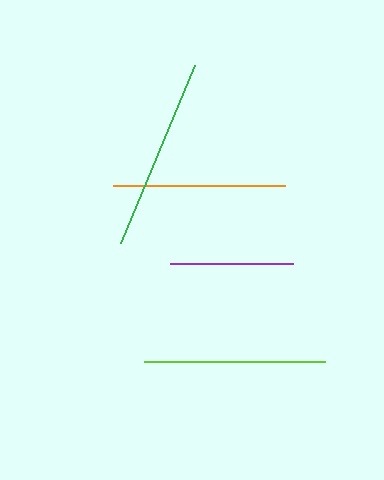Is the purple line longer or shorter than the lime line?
The lime line is longer than the purple line.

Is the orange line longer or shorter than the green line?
The green line is longer than the orange line.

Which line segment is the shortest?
The purple line is the shortest at approximately 123 pixels.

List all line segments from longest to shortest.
From longest to shortest: green, lime, orange, purple.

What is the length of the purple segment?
The purple segment is approximately 123 pixels long.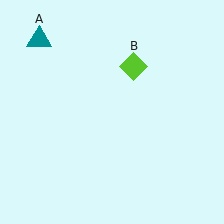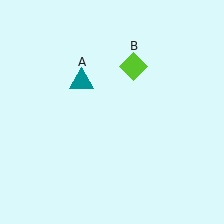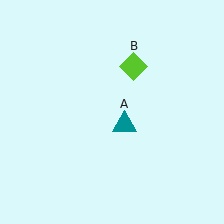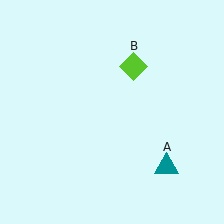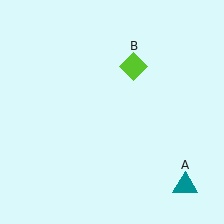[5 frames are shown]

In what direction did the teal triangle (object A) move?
The teal triangle (object A) moved down and to the right.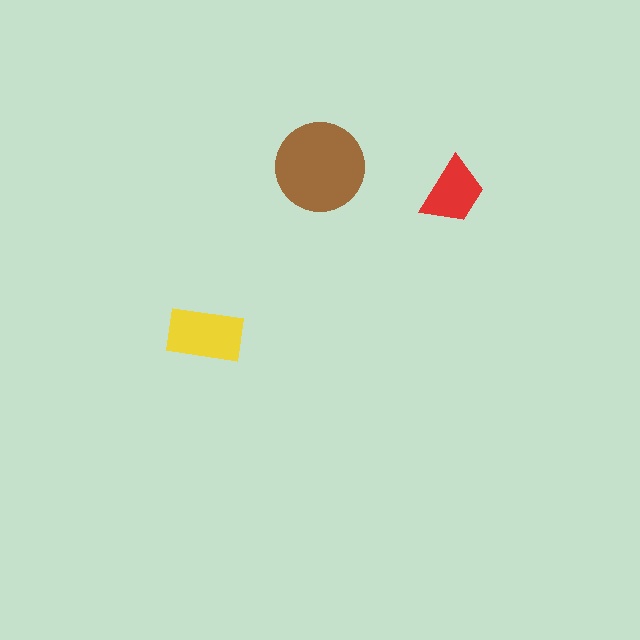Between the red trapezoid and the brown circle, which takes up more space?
The brown circle.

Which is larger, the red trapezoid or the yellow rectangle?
The yellow rectangle.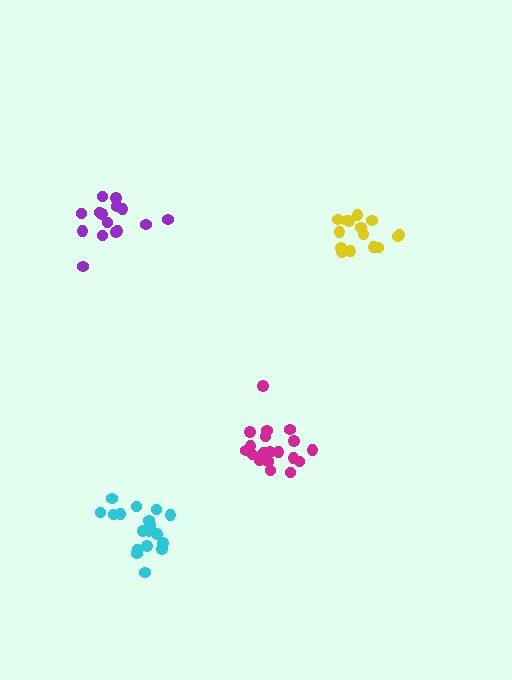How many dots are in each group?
Group 1: 19 dots, Group 2: 15 dots, Group 3: 15 dots, Group 4: 19 dots (68 total).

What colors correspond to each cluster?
The clusters are colored: cyan, purple, yellow, magenta.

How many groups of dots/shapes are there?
There are 4 groups.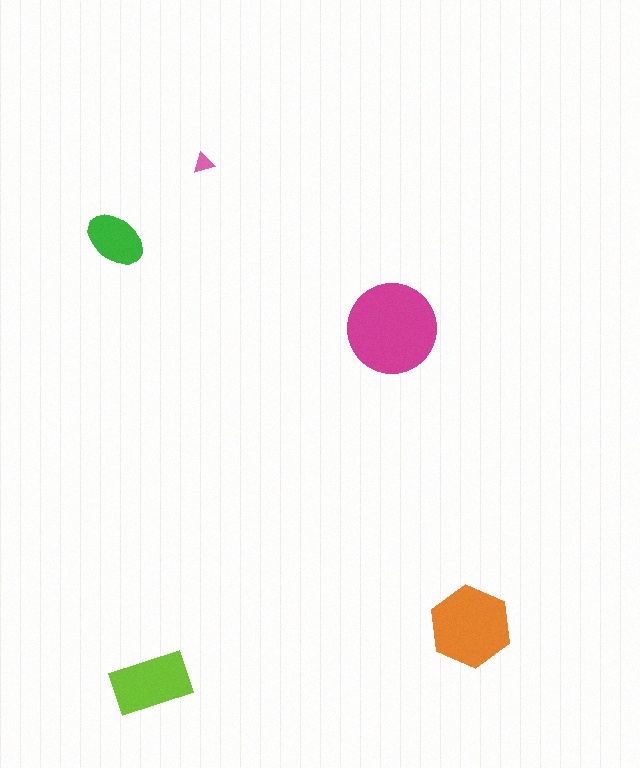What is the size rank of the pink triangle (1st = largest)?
5th.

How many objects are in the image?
There are 5 objects in the image.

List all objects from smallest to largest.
The pink triangle, the green ellipse, the lime rectangle, the orange hexagon, the magenta circle.